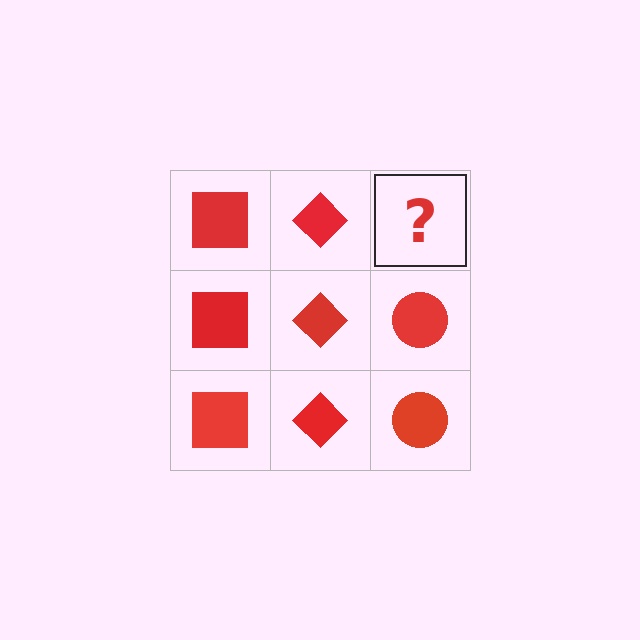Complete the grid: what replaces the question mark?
The question mark should be replaced with a red circle.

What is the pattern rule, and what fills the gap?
The rule is that each column has a consistent shape. The gap should be filled with a red circle.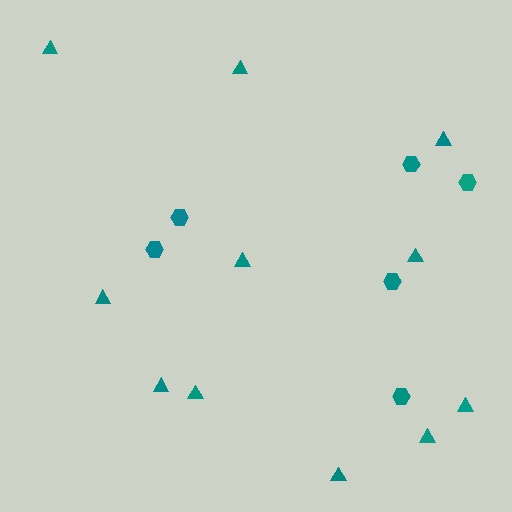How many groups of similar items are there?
There are 2 groups: one group of triangles (11) and one group of hexagons (6).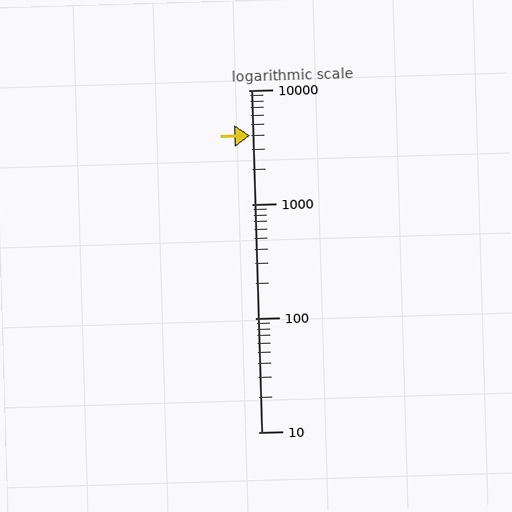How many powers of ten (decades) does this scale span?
The scale spans 3 decades, from 10 to 10000.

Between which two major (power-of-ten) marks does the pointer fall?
The pointer is between 1000 and 10000.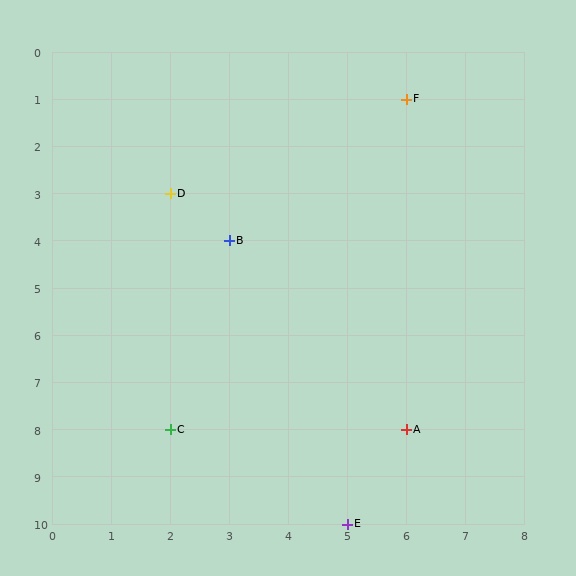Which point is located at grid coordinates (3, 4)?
Point B is at (3, 4).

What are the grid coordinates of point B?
Point B is at grid coordinates (3, 4).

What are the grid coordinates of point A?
Point A is at grid coordinates (6, 8).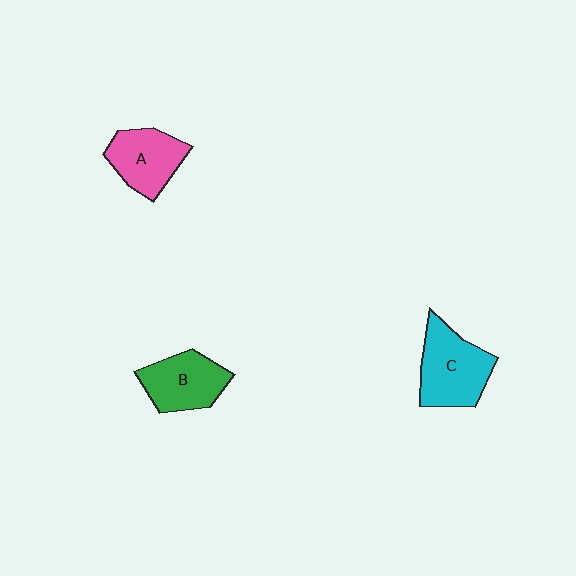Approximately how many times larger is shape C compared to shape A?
Approximately 1.2 times.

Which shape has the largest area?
Shape C (cyan).